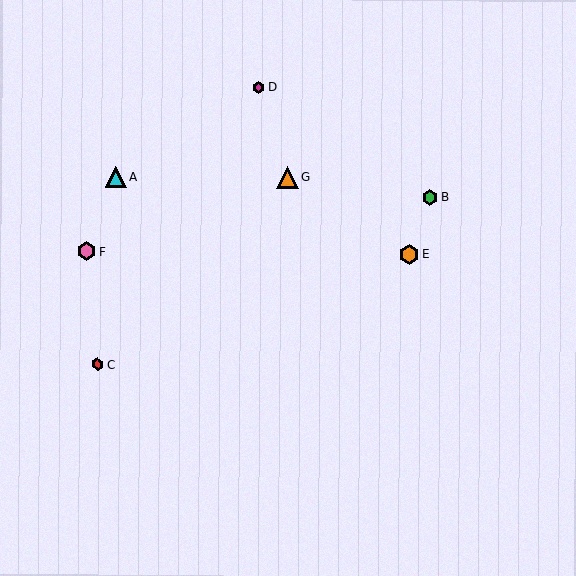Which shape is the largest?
The orange triangle (labeled G) is the largest.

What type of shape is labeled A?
Shape A is a cyan triangle.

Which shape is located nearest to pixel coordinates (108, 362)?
The red hexagon (labeled C) at (98, 364) is nearest to that location.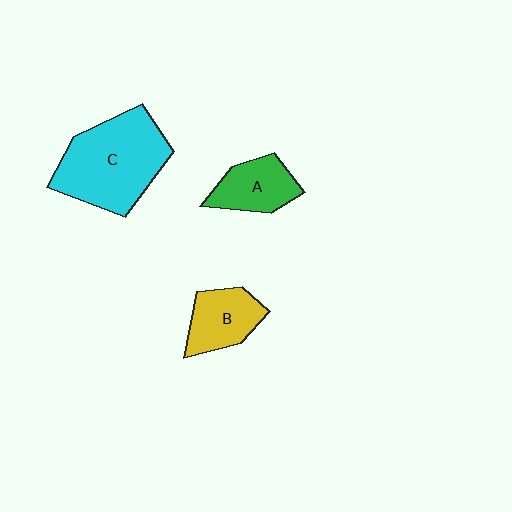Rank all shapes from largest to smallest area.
From largest to smallest: C (cyan), B (yellow), A (green).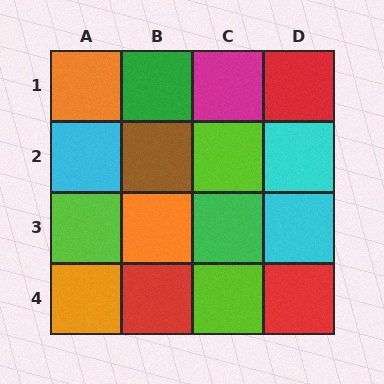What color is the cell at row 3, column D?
Cyan.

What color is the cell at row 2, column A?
Cyan.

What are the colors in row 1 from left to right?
Orange, green, magenta, red.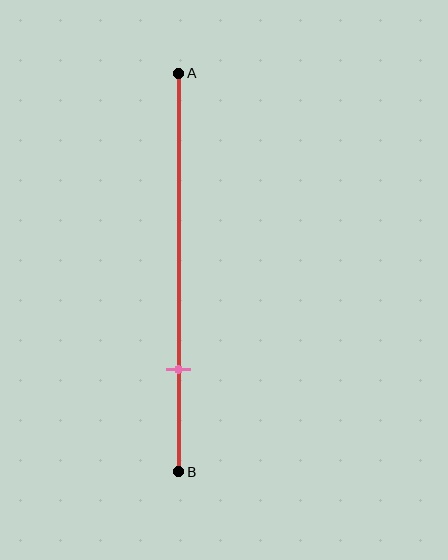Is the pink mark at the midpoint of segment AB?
No, the mark is at about 75% from A, not at the 50% midpoint.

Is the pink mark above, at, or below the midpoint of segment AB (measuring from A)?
The pink mark is below the midpoint of segment AB.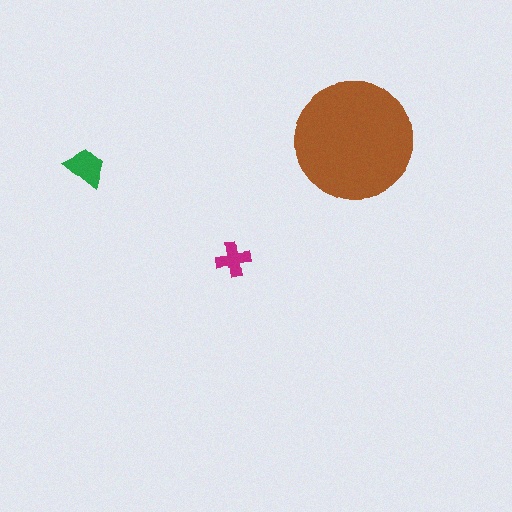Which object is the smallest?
The magenta cross.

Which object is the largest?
The brown circle.